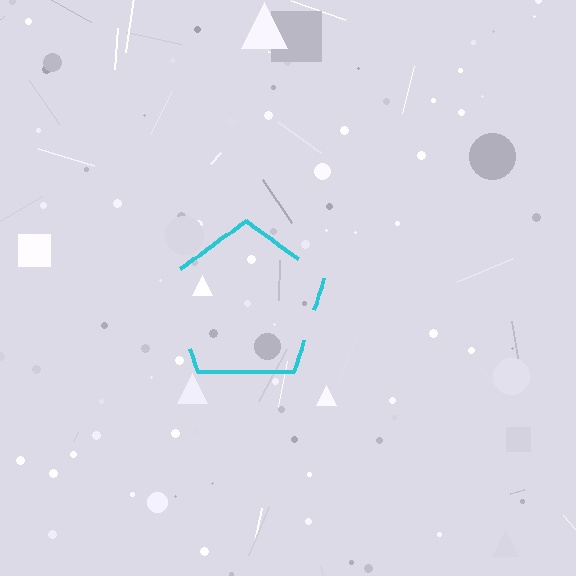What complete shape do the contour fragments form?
The contour fragments form a pentagon.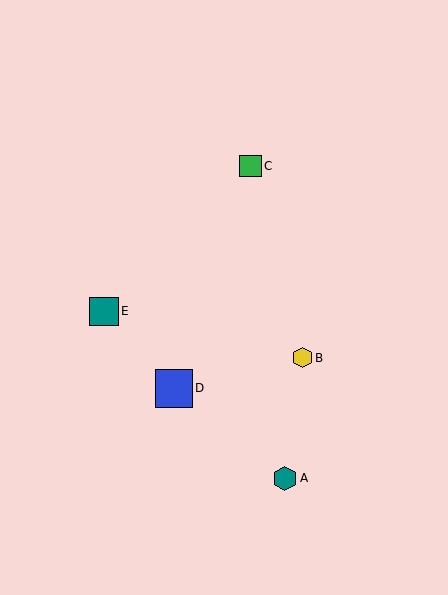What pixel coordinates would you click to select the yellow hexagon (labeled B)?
Click at (302, 358) to select the yellow hexagon B.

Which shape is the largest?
The blue square (labeled D) is the largest.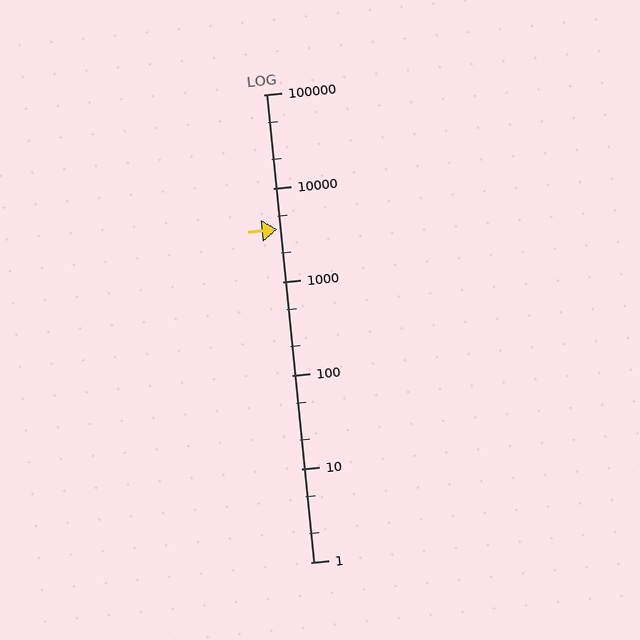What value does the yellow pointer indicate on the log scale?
The pointer indicates approximately 3600.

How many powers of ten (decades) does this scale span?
The scale spans 5 decades, from 1 to 100000.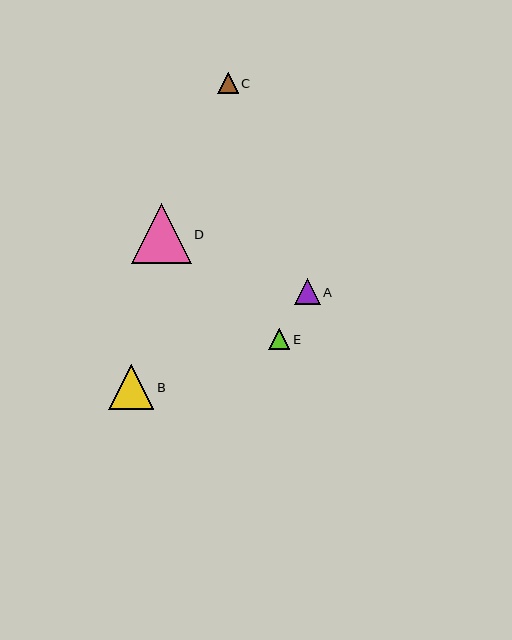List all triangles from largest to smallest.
From largest to smallest: D, B, A, E, C.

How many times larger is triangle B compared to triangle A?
Triangle B is approximately 1.7 times the size of triangle A.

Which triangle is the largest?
Triangle D is the largest with a size of approximately 60 pixels.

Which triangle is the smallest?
Triangle C is the smallest with a size of approximately 20 pixels.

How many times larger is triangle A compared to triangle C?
Triangle A is approximately 1.3 times the size of triangle C.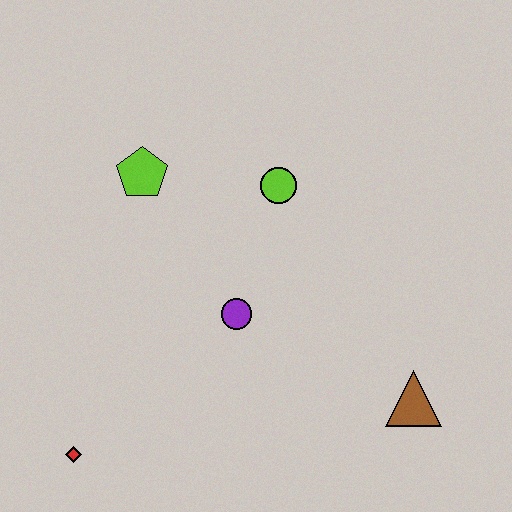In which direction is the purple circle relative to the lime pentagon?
The purple circle is below the lime pentagon.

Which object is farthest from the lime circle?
The red diamond is farthest from the lime circle.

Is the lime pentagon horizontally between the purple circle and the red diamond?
Yes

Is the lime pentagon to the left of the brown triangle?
Yes